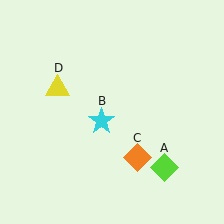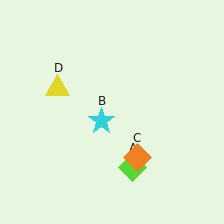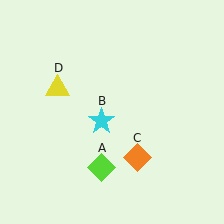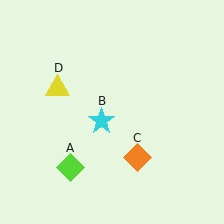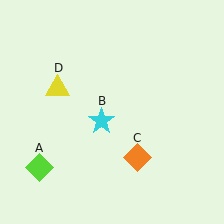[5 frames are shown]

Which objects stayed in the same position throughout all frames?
Cyan star (object B) and orange diamond (object C) and yellow triangle (object D) remained stationary.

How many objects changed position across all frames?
1 object changed position: lime diamond (object A).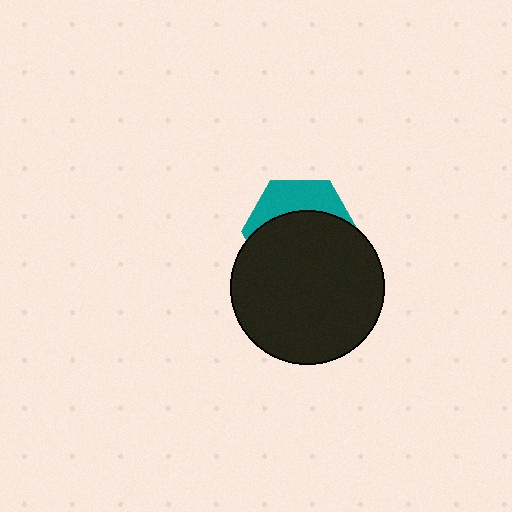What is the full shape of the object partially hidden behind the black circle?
The partially hidden object is a teal hexagon.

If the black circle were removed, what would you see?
You would see the complete teal hexagon.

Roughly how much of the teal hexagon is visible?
A small part of it is visible (roughly 34%).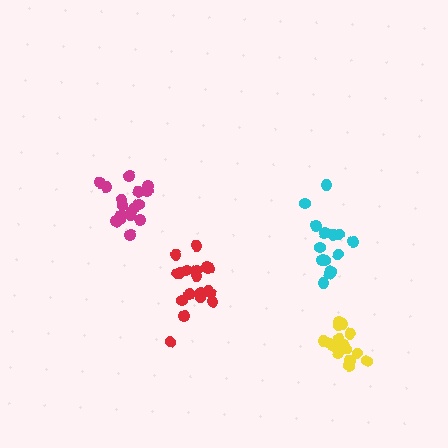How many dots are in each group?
Group 1: 15 dots, Group 2: 18 dots, Group 3: 14 dots, Group 4: 18 dots (65 total).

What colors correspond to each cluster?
The clusters are colored: yellow, red, cyan, magenta.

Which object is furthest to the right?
The yellow cluster is rightmost.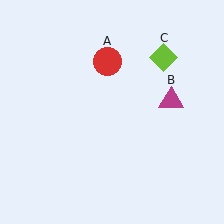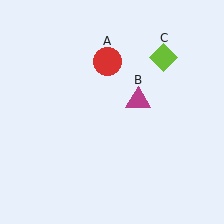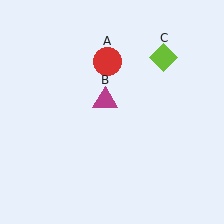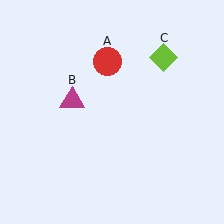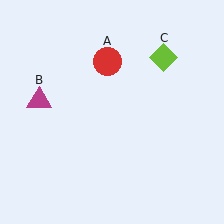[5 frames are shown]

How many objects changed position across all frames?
1 object changed position: magenta triangle (object B).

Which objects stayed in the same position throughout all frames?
Red circle (object A) and lime diamond (object C) remained stationary.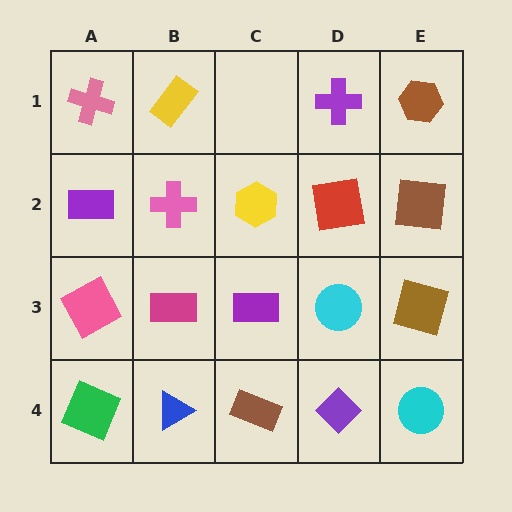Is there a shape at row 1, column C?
No, that cell is empty.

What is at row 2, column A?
A purple rectangle.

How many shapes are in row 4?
5 shapes.